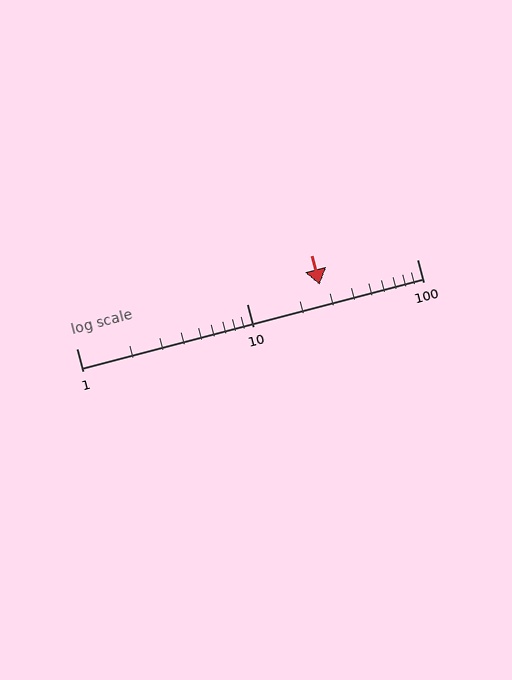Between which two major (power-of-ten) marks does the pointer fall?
The pointer is between 10 and 100.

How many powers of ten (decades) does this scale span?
The scale spans 2 decades, from 1 to 100.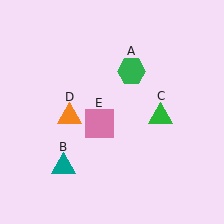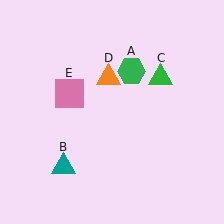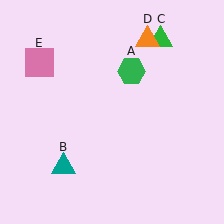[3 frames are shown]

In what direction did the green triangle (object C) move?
The green triangle (object C) moved up.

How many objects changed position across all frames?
3 objects changed position: green triangle (object C), orange triangle (object D), pink square (object E).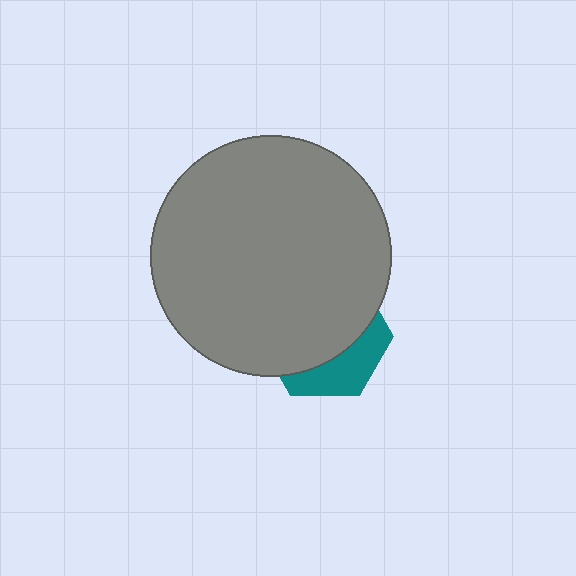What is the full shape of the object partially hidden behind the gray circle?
The partially hidden object is a teal hexagon.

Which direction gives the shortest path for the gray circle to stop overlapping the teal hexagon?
Moving up gives the shortest separation.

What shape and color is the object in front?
The object in front is a gray circle.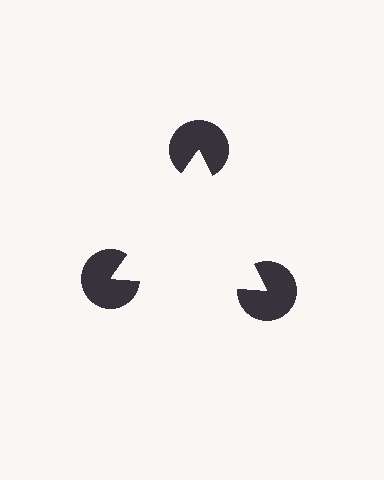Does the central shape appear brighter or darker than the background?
It typically appears slightly brighter than the background, even though no actual brightness change is drawn.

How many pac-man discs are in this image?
There are 3 — one at each vertex of the illusory triangle.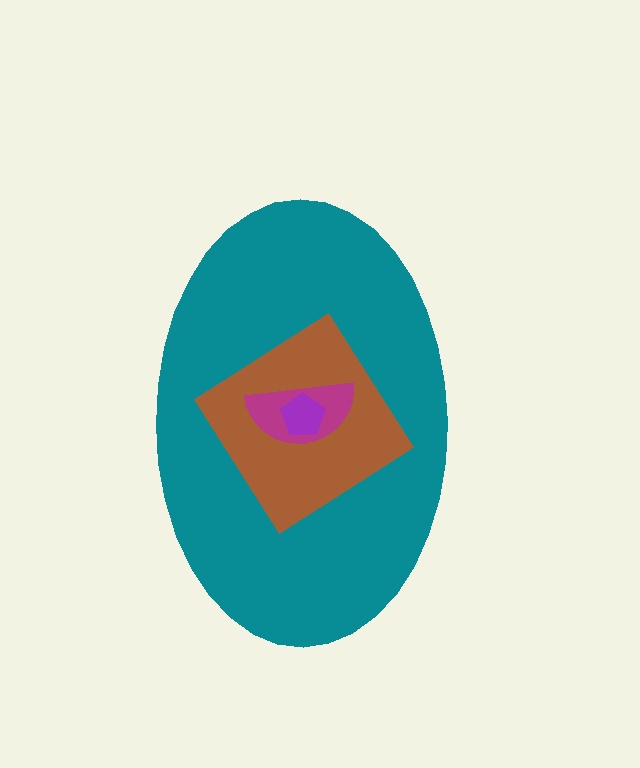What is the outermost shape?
The teal ellipse.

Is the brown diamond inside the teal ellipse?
Yes.